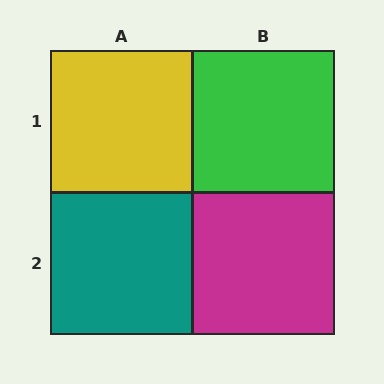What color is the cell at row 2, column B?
Magenta.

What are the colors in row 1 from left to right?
Yellow, green.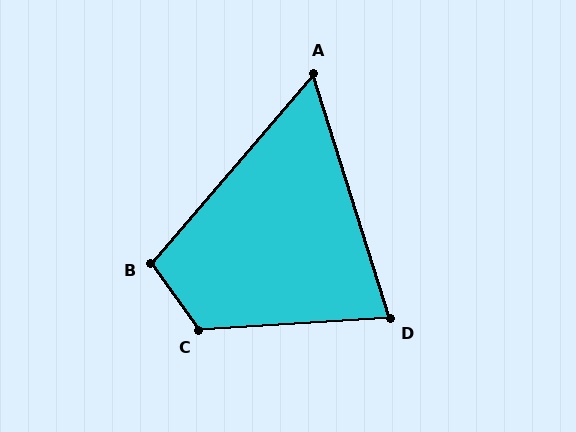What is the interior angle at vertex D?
Approximately 76 degrees (acute).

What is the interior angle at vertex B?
Approximately 104 degrees (obtuse).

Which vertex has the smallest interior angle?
A, at approximately 58 degrees.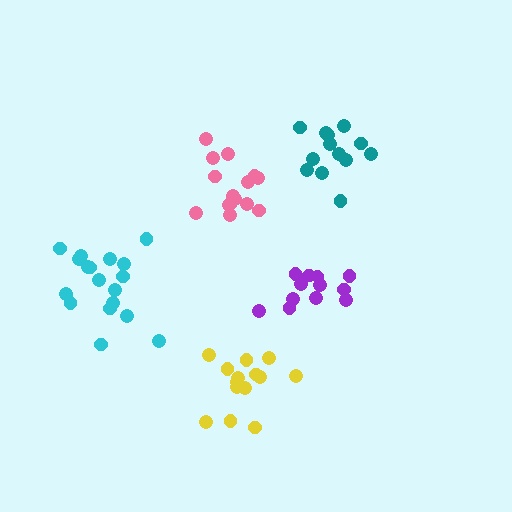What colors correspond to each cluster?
The clusters are colored: purple, cyan, pink, teal, yellow.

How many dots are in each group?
Group 1: 12 dots, Group 2: 18 dots, Group 3: 15 dots, Group 4: 13 dots, Group 5: 14 dots (72 total).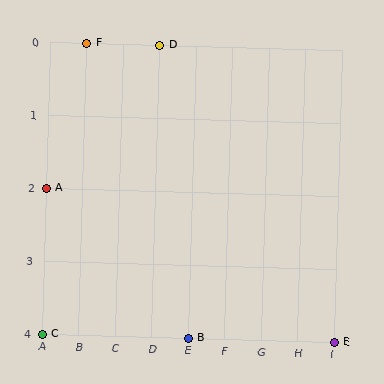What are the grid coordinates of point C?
Point C is at grid coordinates (A, 4).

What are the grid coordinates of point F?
Point F is at grid coordinates (B, 0).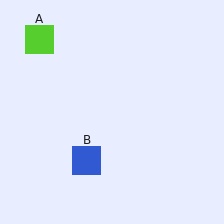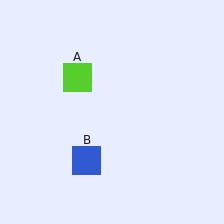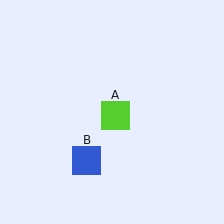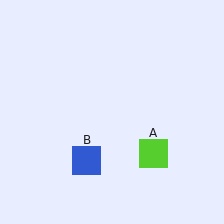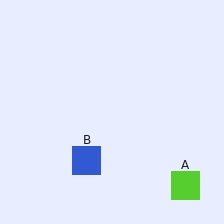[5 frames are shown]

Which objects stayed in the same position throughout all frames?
Blue square (object B) remained stationary.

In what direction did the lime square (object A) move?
The lime square (object A) moved down and to the right.